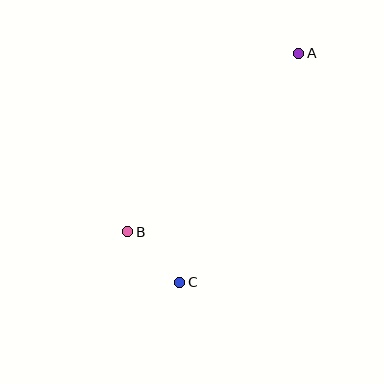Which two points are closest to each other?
Points B and C are closest to each other.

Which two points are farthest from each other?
Points A and C are farthest from each other.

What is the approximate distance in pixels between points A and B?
The distance between A and B is approximately 247 pixels.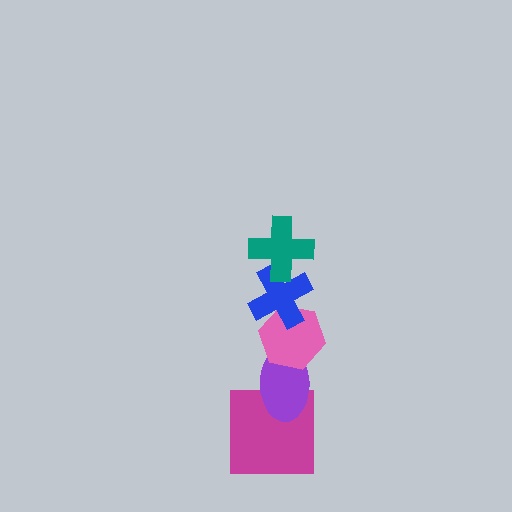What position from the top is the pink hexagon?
The pink hexagon is 3rd from the top.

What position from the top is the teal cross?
The teal cross is 1st from the top.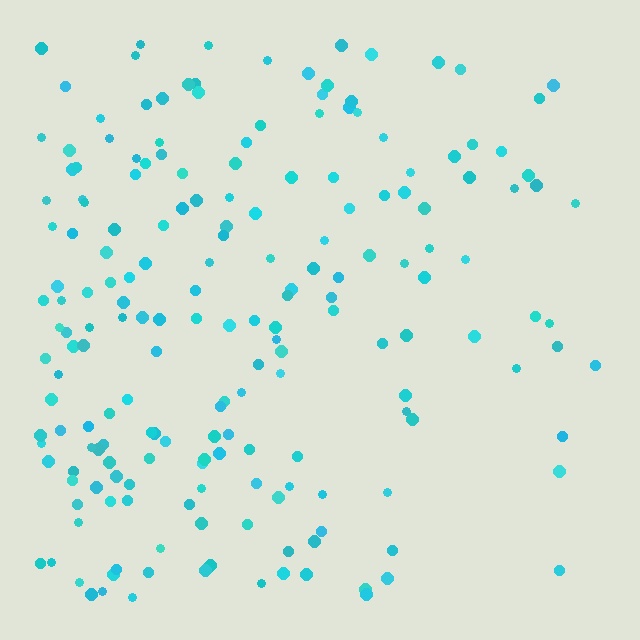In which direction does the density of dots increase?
From right to left, with the left side densest.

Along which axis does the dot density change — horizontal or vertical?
Horizontal.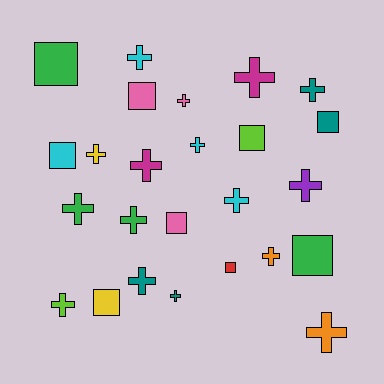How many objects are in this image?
There are 25 objects.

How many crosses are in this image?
There are 16 crosses.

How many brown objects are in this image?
There are no brown objects.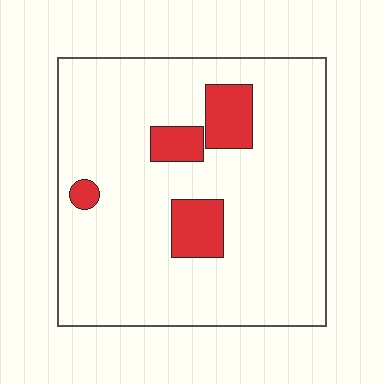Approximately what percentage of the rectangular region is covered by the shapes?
Approximately 10%.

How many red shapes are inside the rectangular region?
4.